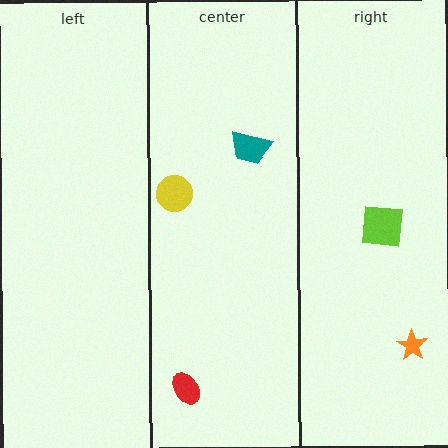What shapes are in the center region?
The red ellipse, the yellow circle, the teal trapezoid.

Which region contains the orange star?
The right region.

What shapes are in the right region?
The orange star, the lime square.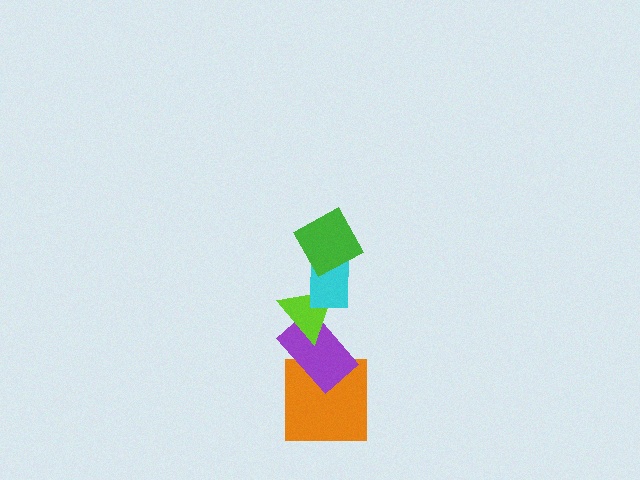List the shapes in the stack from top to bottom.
From top to bottom: the green square, the cyan rectangle, the lime triangle, the purple rectangle, the orange square.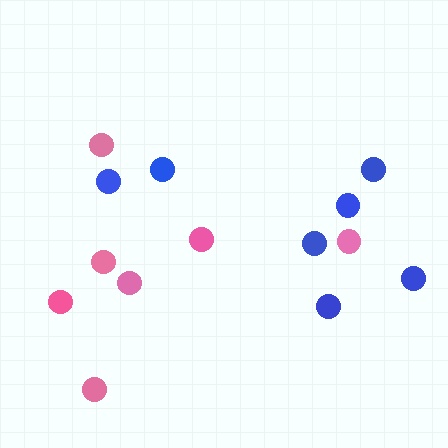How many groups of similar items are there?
There are 2 groups: one group of pink circles (7) and one group of blue circles (7).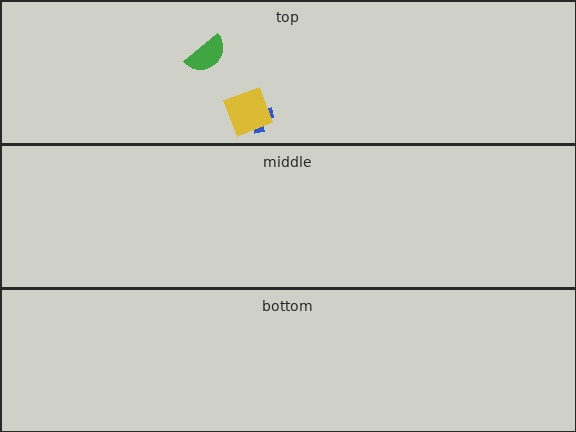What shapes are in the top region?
The blue cross, the yellow square, the green semicircle.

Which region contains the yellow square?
The top region.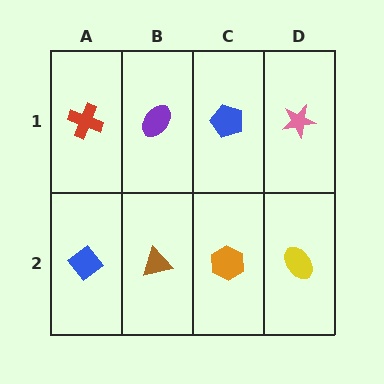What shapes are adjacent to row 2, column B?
A purple ellipse (row 1, column B), a blue diamond (row 2, column A), an orange hexagon (row 2, column C).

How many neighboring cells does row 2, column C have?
3.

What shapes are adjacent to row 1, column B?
A brown triangle (row 2, column B), a red cross (row 1, column A), a blue pentagon (row 1, column C).